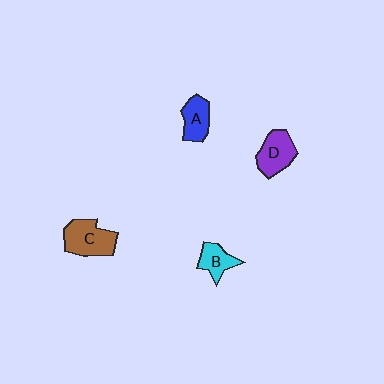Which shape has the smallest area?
Shape B (cyan).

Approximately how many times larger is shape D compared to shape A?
Approximately 1.3 times.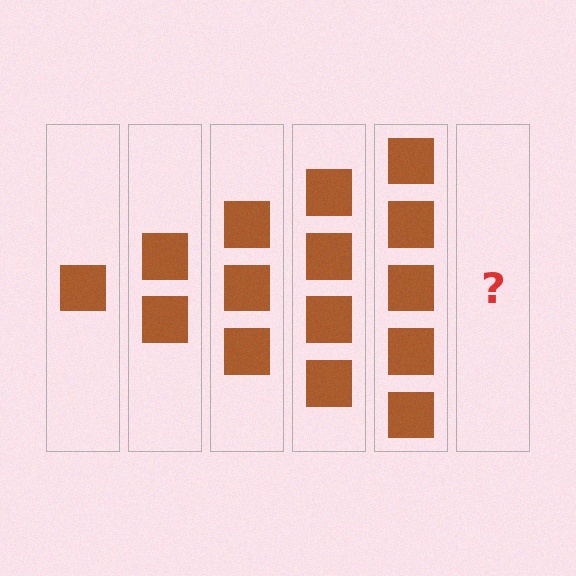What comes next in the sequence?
The next element should be 6 squares.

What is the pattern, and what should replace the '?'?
The pattern is that each step adds one more square. The '?' should be 6 squares.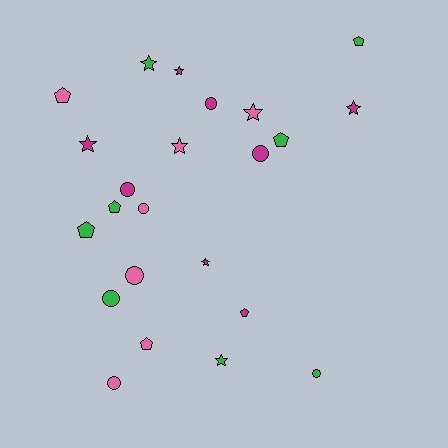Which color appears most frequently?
Green, with 8 objects.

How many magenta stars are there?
There are 4 magenta stars.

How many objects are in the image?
There are 23 objects.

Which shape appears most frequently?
Circle, with 8 objects.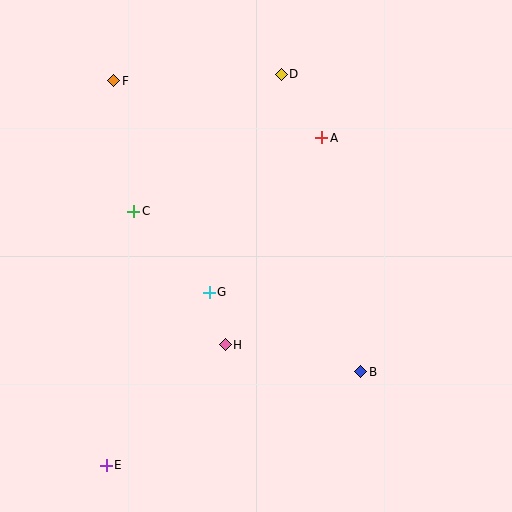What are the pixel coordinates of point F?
Point F is at (114, 81).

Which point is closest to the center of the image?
Point G at (209, 292) is closest to the center.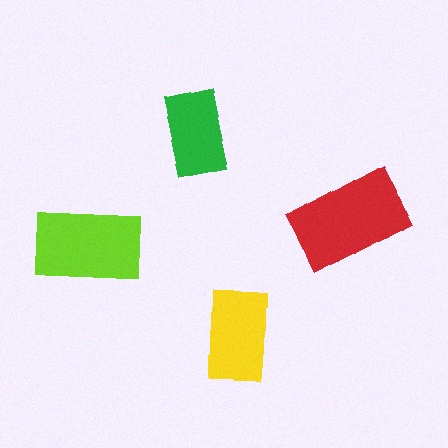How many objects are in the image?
There are 4 objects in the image.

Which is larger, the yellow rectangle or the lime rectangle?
The lime one.